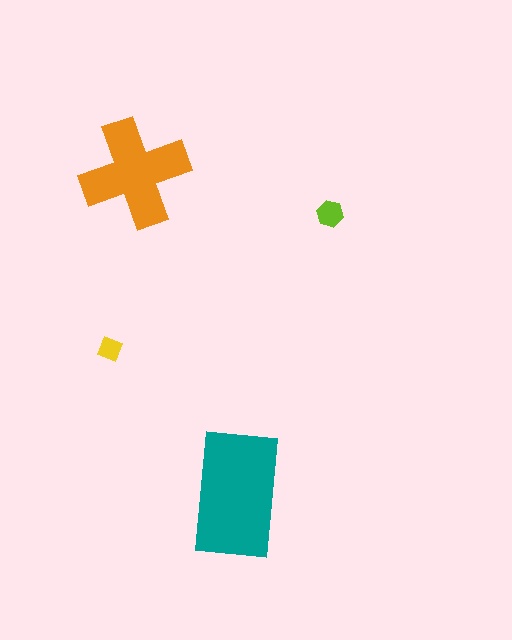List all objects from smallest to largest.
The yellow diamond, the lime hexagon, the orange cross, the teal rectangle.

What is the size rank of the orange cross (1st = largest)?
2nd.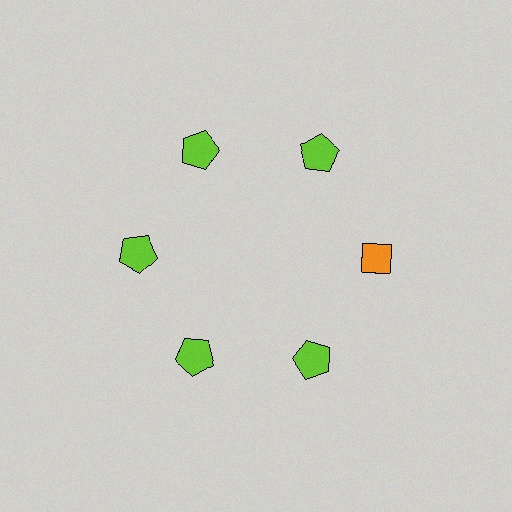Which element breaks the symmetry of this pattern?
The orange diamond at roughly the 3 o'clock position breaks the symmetry. All other shapes are lime pentagons.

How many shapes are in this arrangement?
There are 6 shapes arranged in a ring pattern.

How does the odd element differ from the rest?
It differs in both color (orange instead of lime) and shape (diamond instead of pentagon).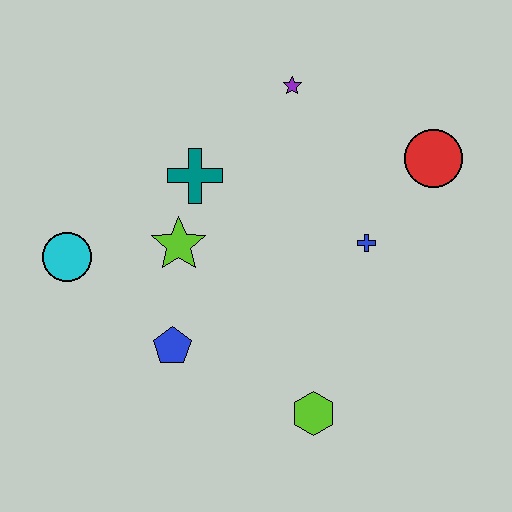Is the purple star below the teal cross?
No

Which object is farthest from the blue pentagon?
The red circle is farthest from the blue pentagon.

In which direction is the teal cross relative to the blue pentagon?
The teal cross is above the blue pentagon.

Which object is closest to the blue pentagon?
The lime star is closest to the blue pentagon.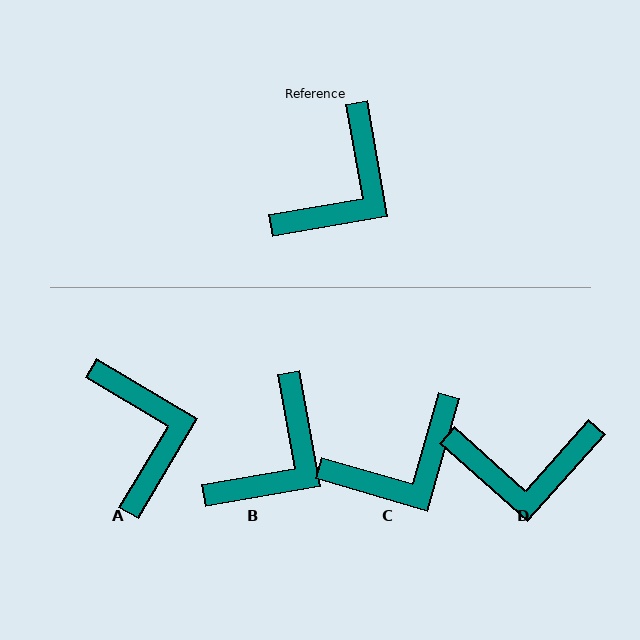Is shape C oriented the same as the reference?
No, it is off by about 26 degrees.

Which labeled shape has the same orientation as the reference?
B.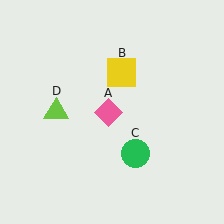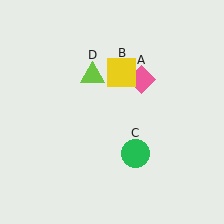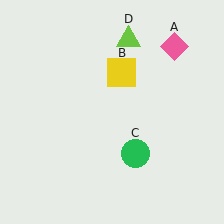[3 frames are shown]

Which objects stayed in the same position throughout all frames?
Yellow square (object B) and green circle (object C) remained stationary.